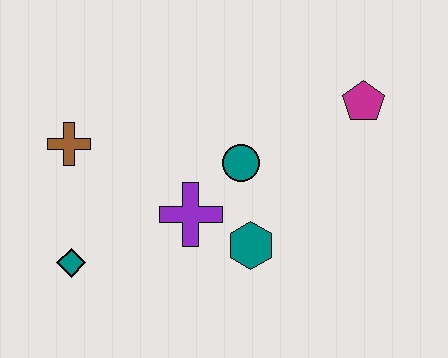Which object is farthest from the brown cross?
The magenta pentagon is farthest from the brown cross.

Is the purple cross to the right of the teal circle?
No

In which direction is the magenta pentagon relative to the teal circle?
The magenta pentagon is to the right of the teal circle.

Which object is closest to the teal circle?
The purple cross is closest to the teal circle.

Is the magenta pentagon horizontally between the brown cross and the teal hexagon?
No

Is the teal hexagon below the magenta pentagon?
Yes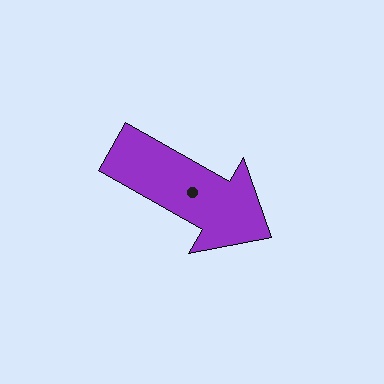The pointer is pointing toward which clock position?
Roughly 4 o'clock.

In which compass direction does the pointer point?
Southeast.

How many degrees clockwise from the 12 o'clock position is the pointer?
Approximately 120 degrees.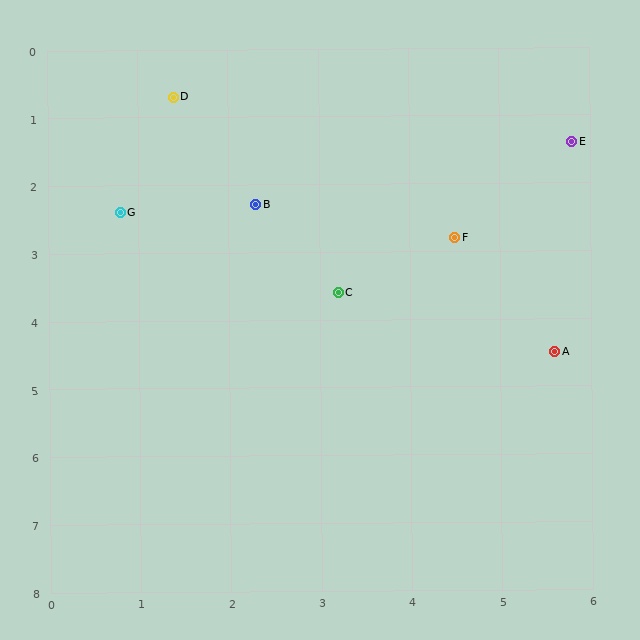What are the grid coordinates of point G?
Point G is at approximately (0.8, 2.4).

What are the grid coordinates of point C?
Point C is at approximately (3.2, 3.6).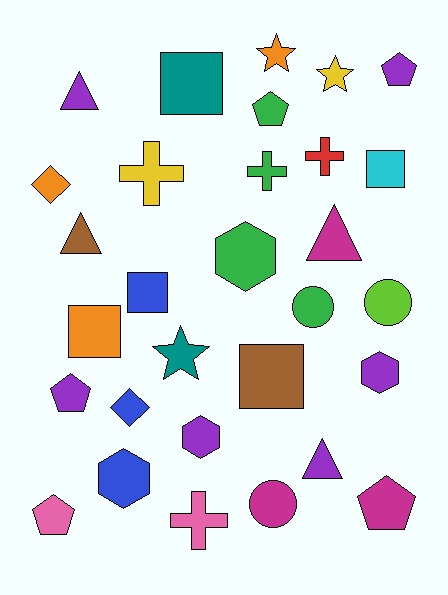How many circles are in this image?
There are 3 circles.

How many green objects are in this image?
There are 4 green objects.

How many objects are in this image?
There are 30 objects.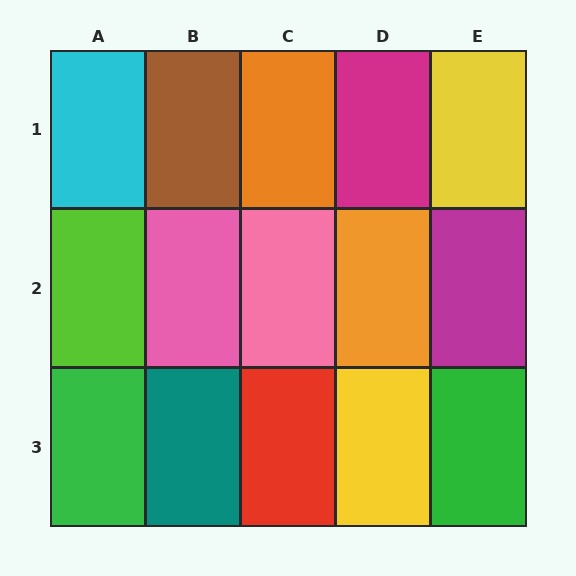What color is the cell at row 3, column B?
Teal.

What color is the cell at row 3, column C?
Red.